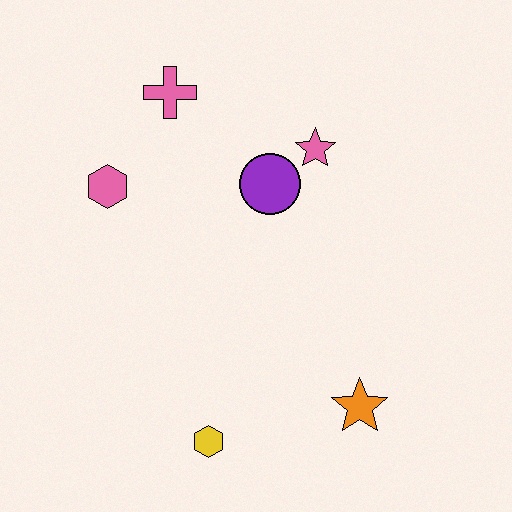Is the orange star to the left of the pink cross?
No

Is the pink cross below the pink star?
No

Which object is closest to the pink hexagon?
The pink cross is closest to the pink hexagon.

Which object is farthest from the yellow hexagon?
The pink cross is farthest from the yellow hexagon.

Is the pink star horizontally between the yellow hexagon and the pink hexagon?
No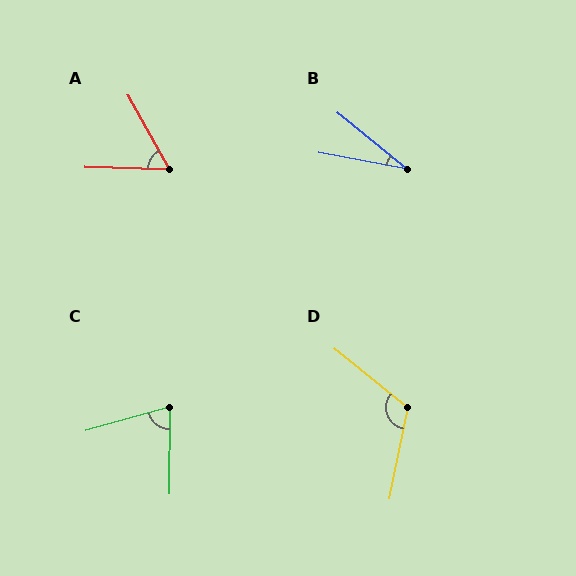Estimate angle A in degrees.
Approximately 59 degrees.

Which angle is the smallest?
B, at approximately 28 degrees.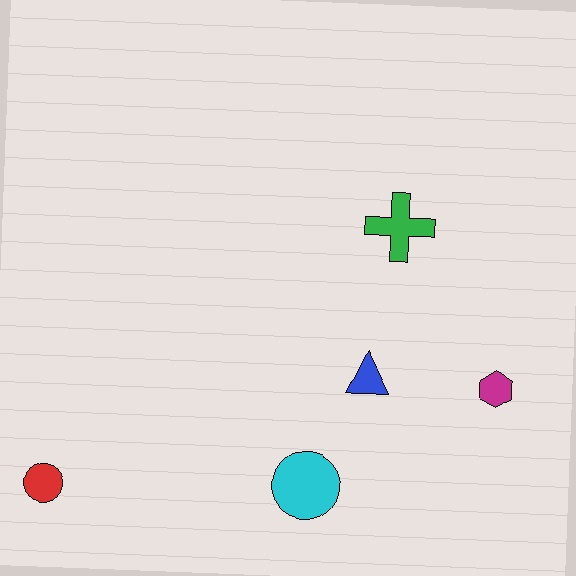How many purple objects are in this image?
There are no purple objects.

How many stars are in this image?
There are no stars.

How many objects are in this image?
There are 5 objects.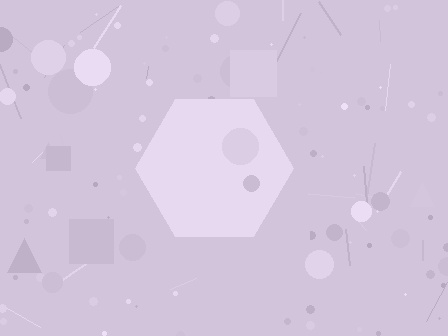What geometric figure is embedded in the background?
A hexagon is embedded in the background.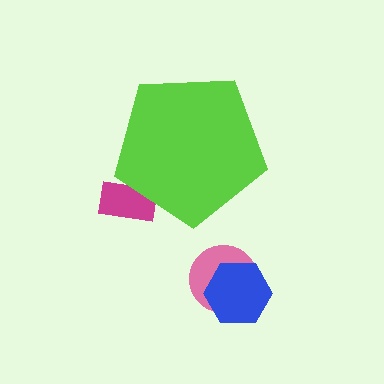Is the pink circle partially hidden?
No, the pink circle is fully visible.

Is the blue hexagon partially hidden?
No, the blue hexagon is fully visible.